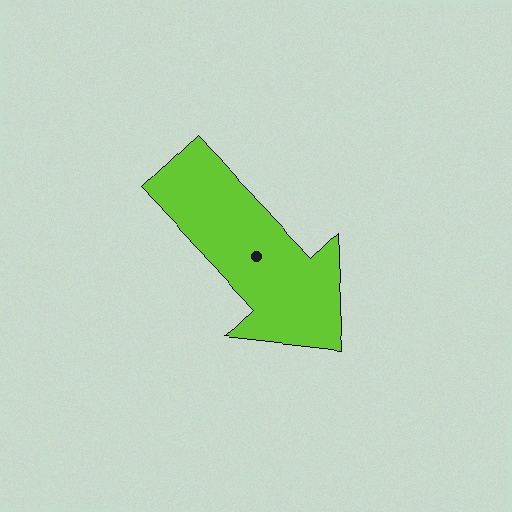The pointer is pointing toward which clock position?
Roughly 5 o'clock.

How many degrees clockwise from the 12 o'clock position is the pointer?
Approximately 137 degrees.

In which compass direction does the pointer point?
Southeast.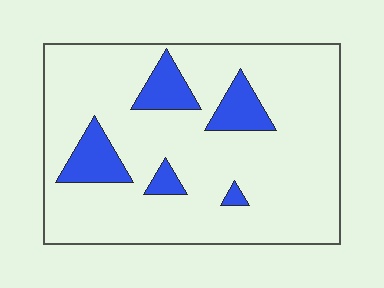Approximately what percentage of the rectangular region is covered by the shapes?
Approximately 15%.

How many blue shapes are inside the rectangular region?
5.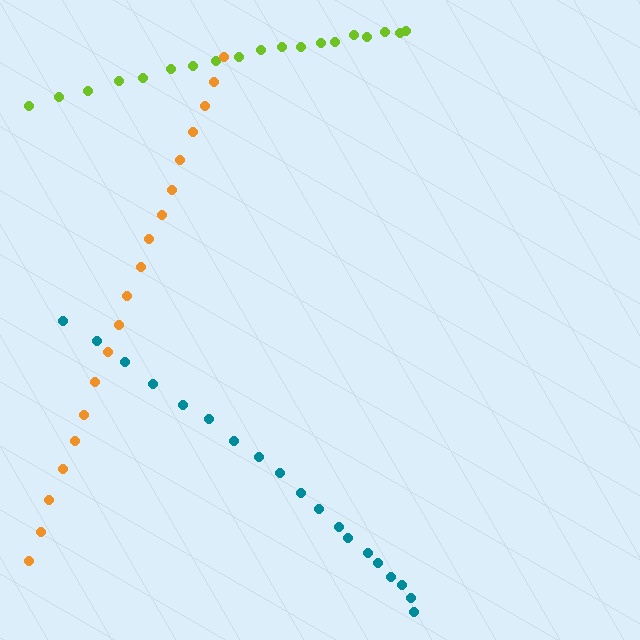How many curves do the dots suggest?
There are 3 distinct paths.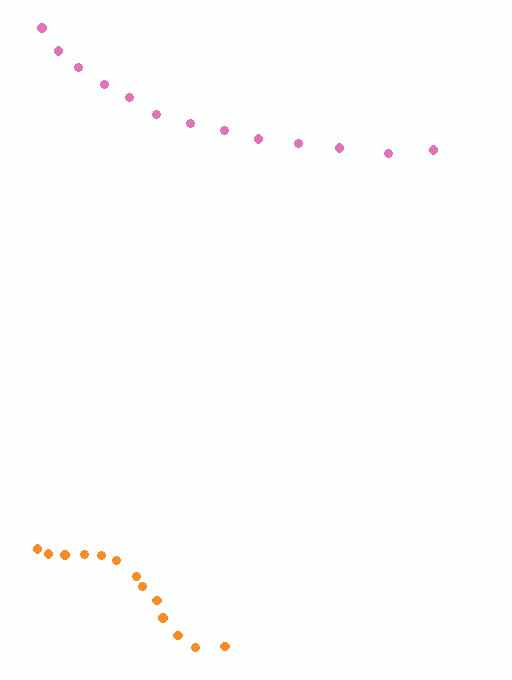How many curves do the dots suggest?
There are 2 distinct paths.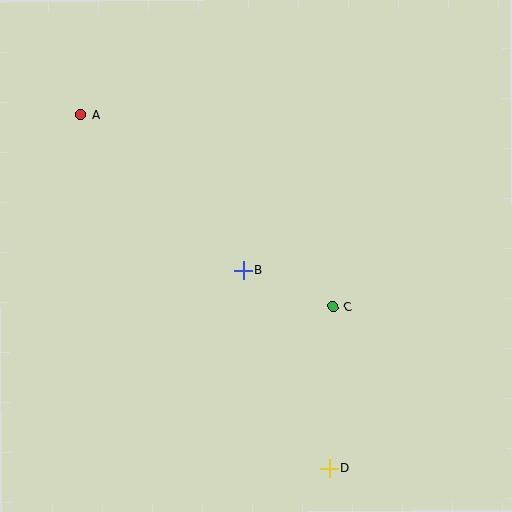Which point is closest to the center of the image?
Point B at (243, 270) is closest to the center.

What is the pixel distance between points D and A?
The distance between D and A is 433 pixels.